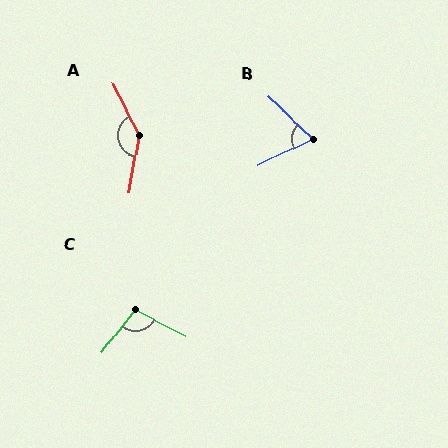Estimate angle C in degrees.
Approximately 100 degrees.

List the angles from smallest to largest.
B (70°), C (100°), A (143°).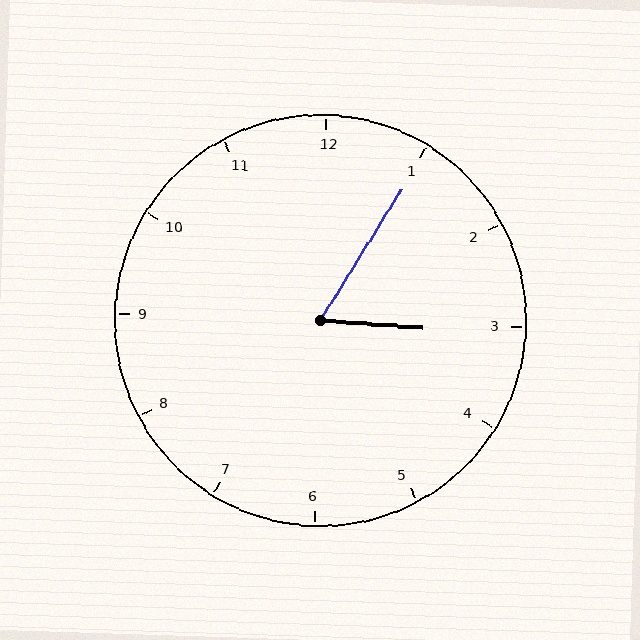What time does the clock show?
3:05.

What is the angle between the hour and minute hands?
Approximately 62 degrees.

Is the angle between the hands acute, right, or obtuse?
It is acute.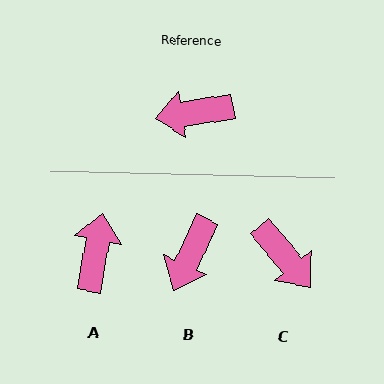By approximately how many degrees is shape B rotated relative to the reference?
Approximately 56 degrees counter-clockwise.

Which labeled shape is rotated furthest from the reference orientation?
C, about 121 degrees away.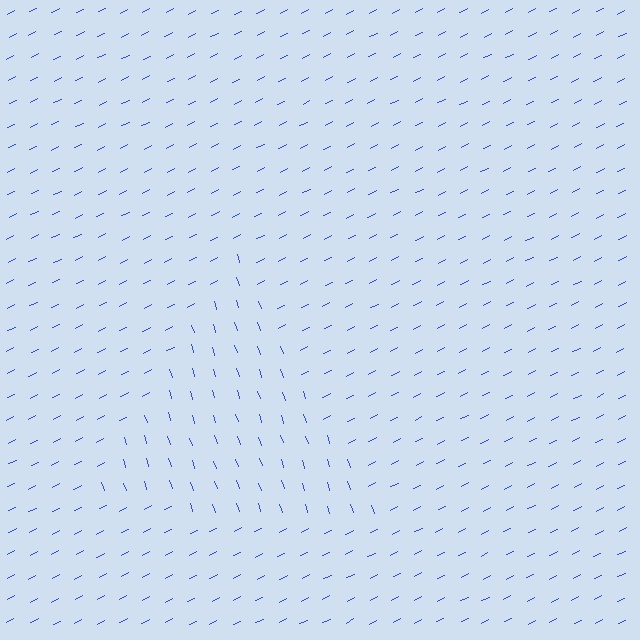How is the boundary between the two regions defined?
The boundary is defined purely by a change in line orientation (approximately 82 degrees difference). All lines are the same color and thickness.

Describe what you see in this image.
The image is filled with small blue line segments. A triangle region in the image has lines oriented differently from the surrounding lines, creating a visible texture boundary.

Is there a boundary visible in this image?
Yes, there is a texture boundary formed by a change in line orientation.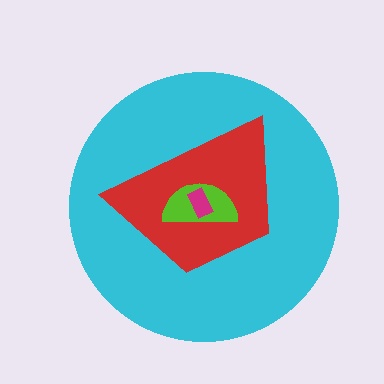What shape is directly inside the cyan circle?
The red trapezoid.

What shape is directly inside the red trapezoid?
The lime semicircle.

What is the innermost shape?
The magenta rectangle.